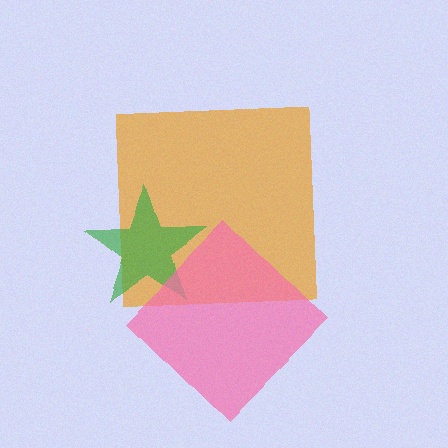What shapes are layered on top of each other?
The layered shapes are: an orange square, a green star, a pink diamond.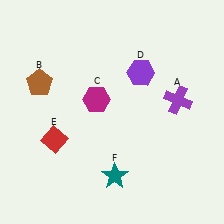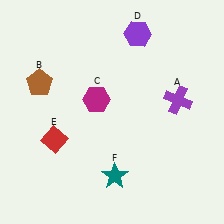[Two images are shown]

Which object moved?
The purple hexagon (D) moved up.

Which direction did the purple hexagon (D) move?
The purple hexagon (D) moved up.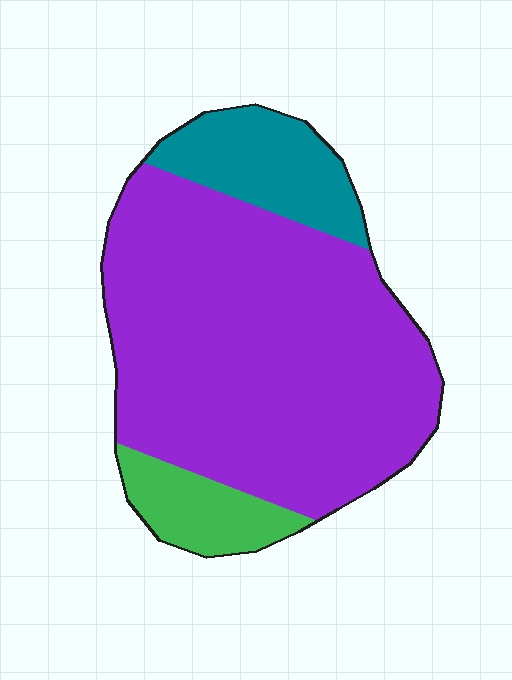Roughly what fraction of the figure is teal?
Teal takes up less than a sixth of the figure.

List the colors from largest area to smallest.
From largest to smallest: purple, teal, green.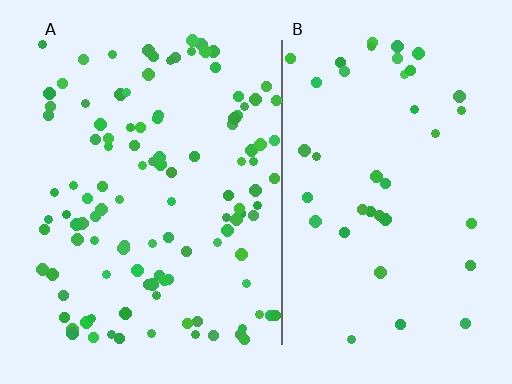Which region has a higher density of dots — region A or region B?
A (the left).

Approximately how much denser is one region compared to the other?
Approximately 2.8× — region A over region B.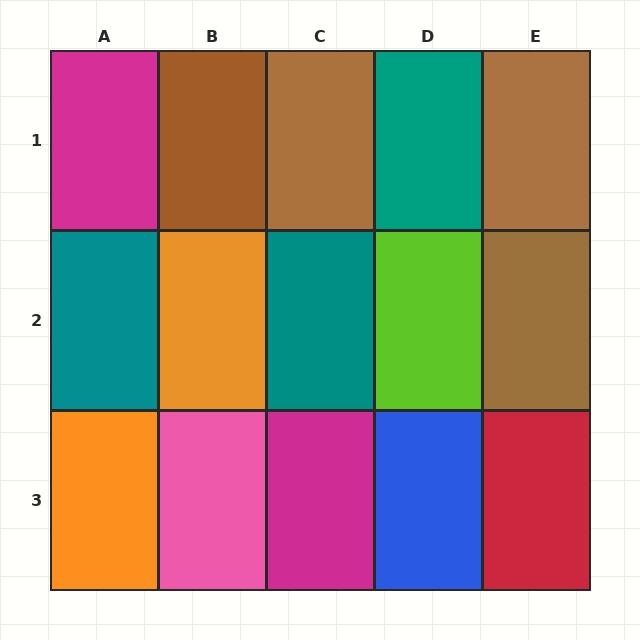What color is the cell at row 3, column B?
Pink.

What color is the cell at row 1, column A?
Magenta.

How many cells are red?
1 cell is red.